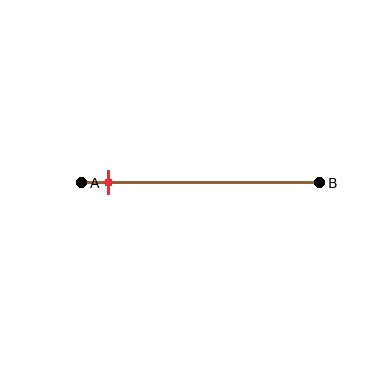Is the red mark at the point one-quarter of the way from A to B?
No, the mark is at about 10% from A, not at the 25% one-quarter point.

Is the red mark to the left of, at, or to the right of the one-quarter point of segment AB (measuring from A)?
The red mark is to the left of the one-quarter point of segment AB.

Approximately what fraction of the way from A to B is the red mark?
The red mark is approximately 10% of the way from A to B.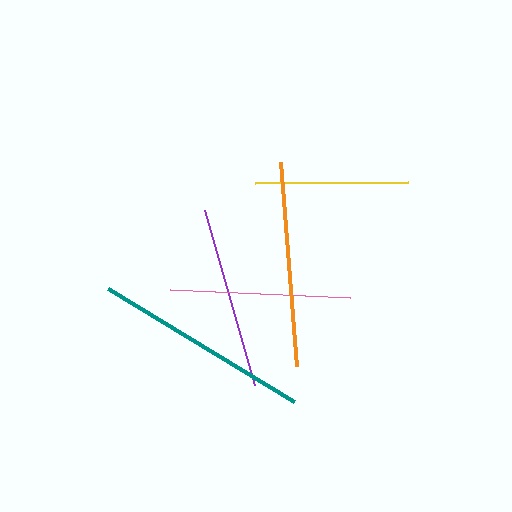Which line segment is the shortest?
The yellow line is the shortest at approximately 153 pixels.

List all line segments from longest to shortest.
From longest to shortest: teal, orange, purple, pink, yellow.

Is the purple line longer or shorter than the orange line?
The orange line is longer than the purple line.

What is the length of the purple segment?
The purple segment is approximately 182 pixels long.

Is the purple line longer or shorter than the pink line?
The purple line is longer than the pink line.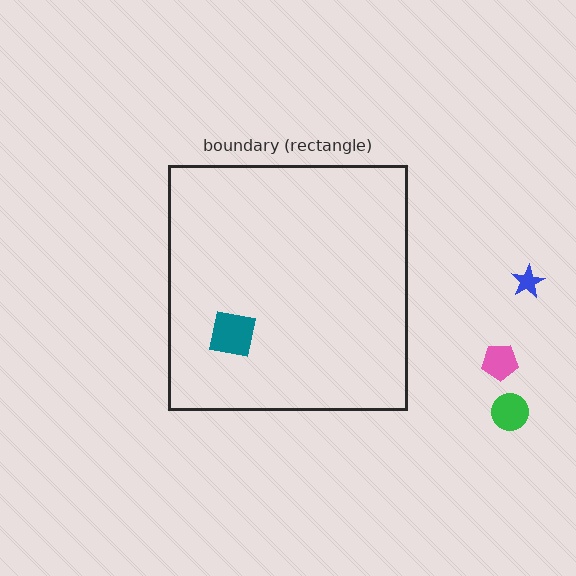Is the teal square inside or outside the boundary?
Inside.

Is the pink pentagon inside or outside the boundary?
Outside.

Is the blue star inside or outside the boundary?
Outside.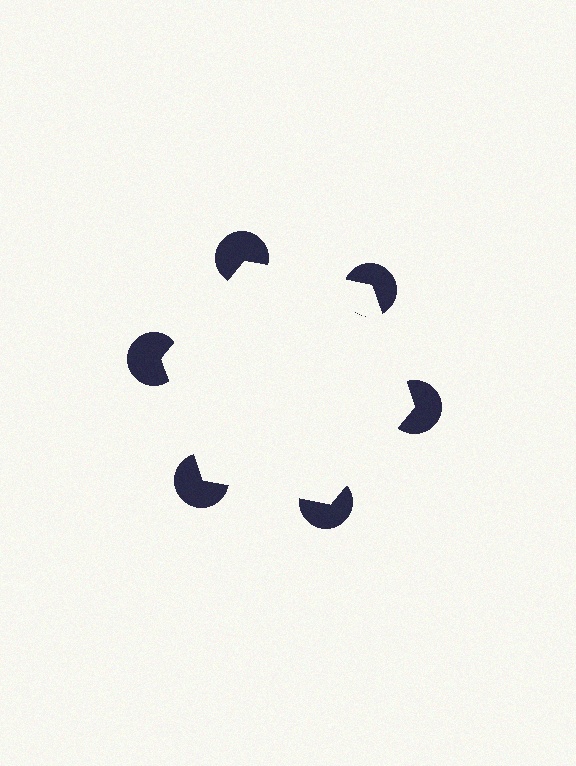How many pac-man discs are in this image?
There are 6 — one at each vertex of the illusory hexagon.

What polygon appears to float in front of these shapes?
An illusory hexagon — its edges are inferred from the aligned wedge cuts in the pac-man discs, not physically drawn.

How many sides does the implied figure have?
6 sides.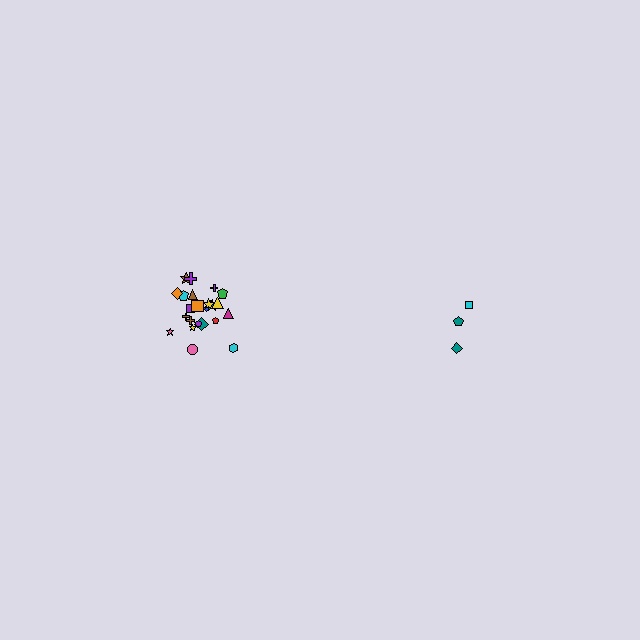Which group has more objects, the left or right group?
The left group.